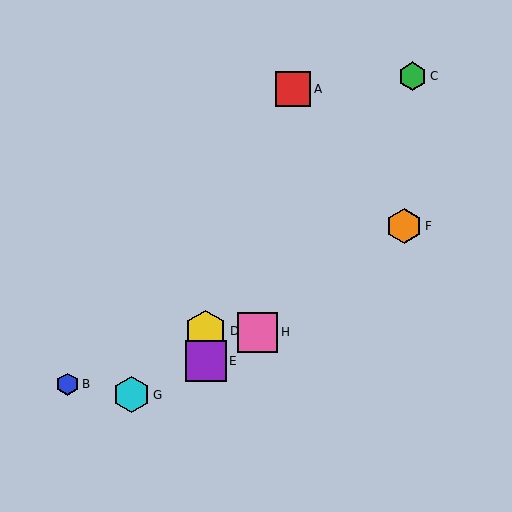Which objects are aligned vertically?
Objects D, E are aligned vertically.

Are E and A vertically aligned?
No, E is at x≈206 and A is at x≈293.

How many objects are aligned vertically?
2 objects (D, E) are aligned vertically.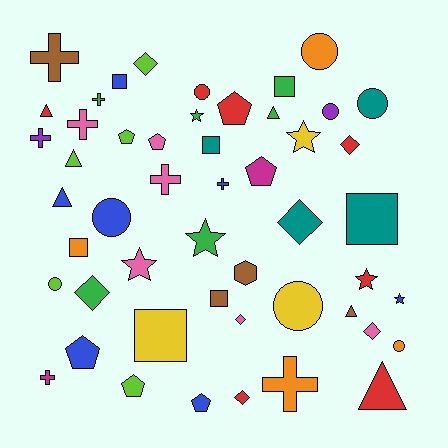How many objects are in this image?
There are 50 objects.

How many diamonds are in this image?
There are 7 diamonds.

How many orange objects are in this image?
There are 4 orange objects.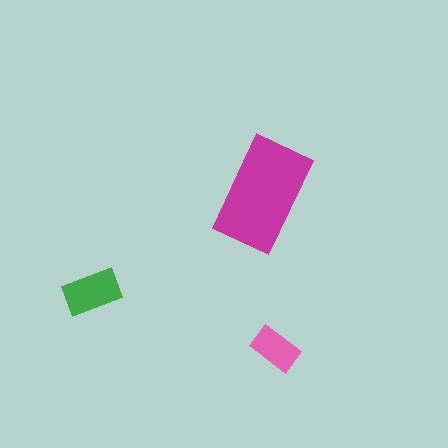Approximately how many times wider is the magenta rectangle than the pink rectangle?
About 2.5 times wider.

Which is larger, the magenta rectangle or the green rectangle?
The magenta one.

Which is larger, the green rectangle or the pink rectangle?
The green one.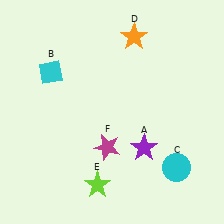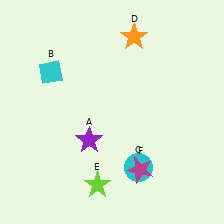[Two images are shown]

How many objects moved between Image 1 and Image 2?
3 objects moved between the two images.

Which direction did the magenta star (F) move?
The magenta star (F) moved right.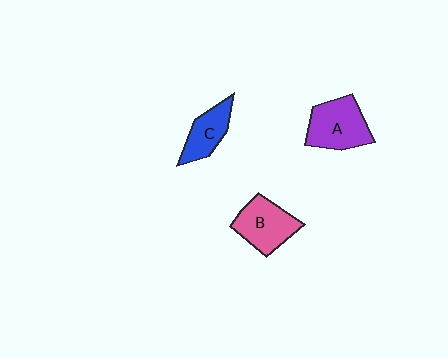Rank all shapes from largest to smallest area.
From largest to smallest: A (purple), B (pink), C (blue).